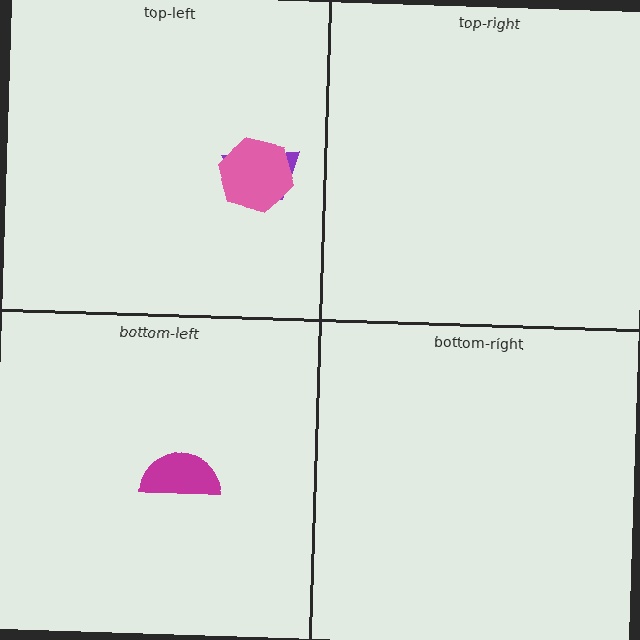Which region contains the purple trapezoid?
The top-left region.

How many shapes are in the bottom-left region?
1.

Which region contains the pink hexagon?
The top-left region.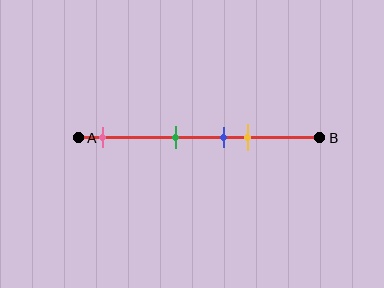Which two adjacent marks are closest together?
The blue and yellow marks are the closest adjacent pair.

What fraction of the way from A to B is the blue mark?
The blue mark is approximately 60% (0.6) of the way from A to B.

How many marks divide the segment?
There are 4 marks dividing the segment.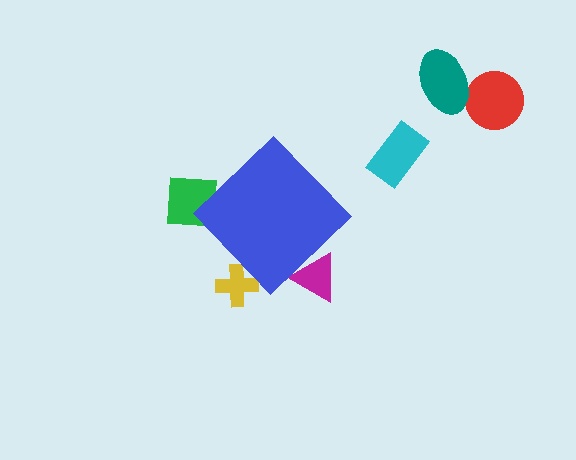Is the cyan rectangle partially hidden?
No, the cyan rectangle is fully visible.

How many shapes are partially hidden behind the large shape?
3 shapes are partially hidden.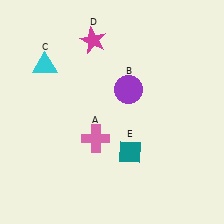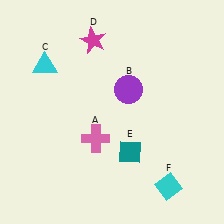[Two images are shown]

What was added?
A cyan diamond (F) was added in Image 2.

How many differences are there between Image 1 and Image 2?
There is 1 difference between the two images.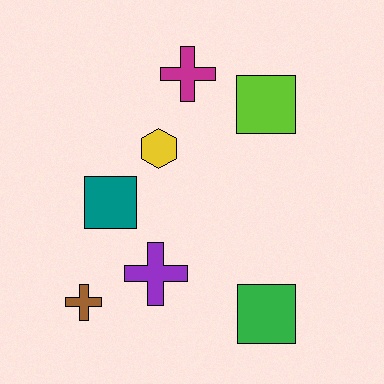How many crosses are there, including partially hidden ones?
There are 3 crosses.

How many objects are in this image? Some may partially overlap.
There are 7 objects.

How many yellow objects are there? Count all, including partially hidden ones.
There is 1 yellow object.